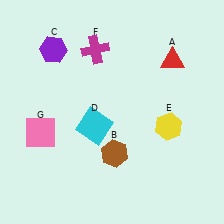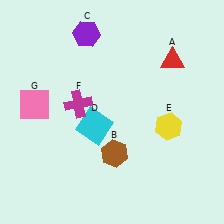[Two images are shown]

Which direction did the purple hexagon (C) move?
The purple hexagon (C) moved right.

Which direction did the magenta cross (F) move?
The magenta cross (F) moved down.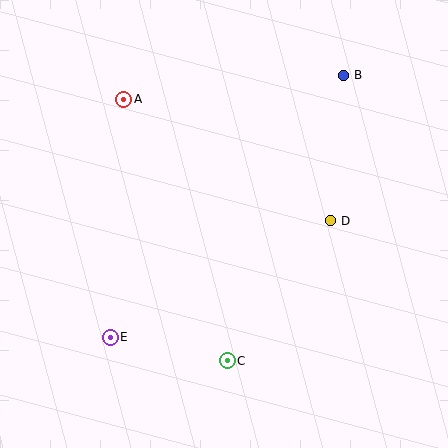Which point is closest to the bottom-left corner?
Point E is closest to the bottom-left corner.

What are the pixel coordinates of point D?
Point D is at (331, 221).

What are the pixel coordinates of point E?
Point E is at (110, 337).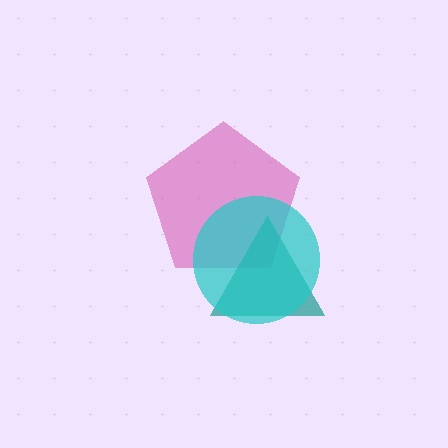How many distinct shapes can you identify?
There are 3 distinct shapes: a magenta pentagon, a teal triangle, a cyan circle.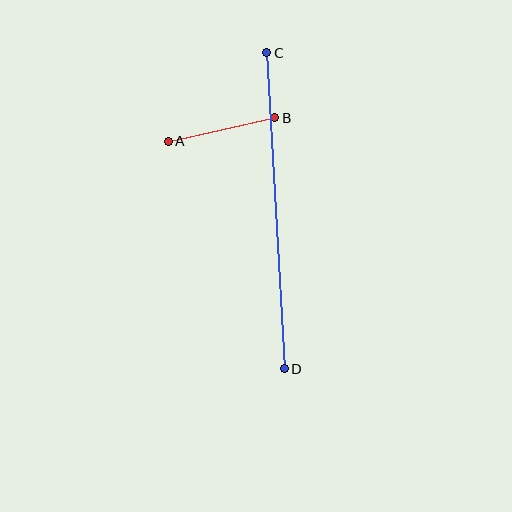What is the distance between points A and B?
The distance is approximately 109 pixels.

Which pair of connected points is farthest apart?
Points C and D are farthest apart.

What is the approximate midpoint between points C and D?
The midpoint is at approximately (275, 211) pixels.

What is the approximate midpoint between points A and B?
The midpoint is at approximately (221, 130) pixels.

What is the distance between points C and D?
The distance is approximately 316 pixels.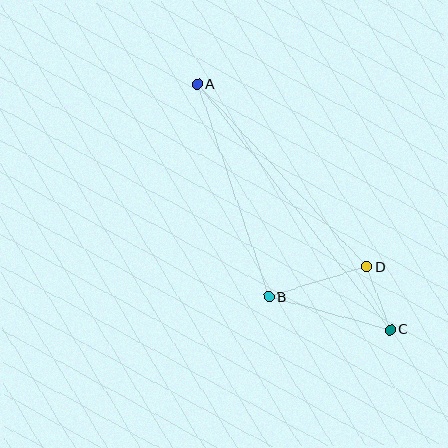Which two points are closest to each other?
Points C and D are closest to each other.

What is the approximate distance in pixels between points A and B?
The distance between A and B is approximately 224 pixels.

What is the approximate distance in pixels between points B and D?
The distance between B and D is approximately 102 pixels.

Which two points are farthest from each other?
Points A and C are farthest from each other.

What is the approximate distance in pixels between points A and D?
The distance between A and D is approximately 249 pixels.